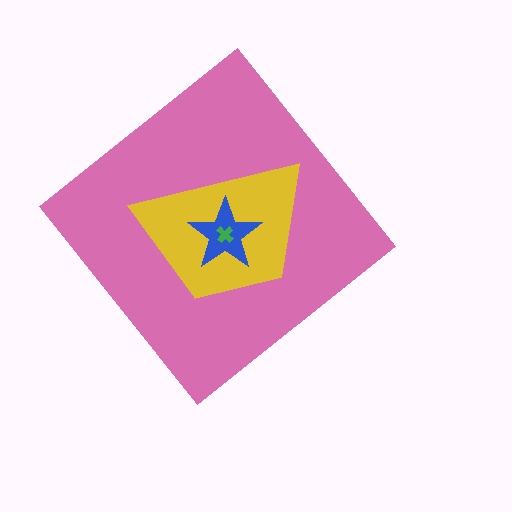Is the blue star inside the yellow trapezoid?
Yes.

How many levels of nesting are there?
4.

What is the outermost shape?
The pink diamond.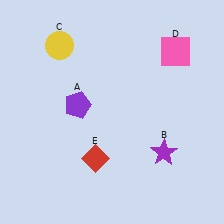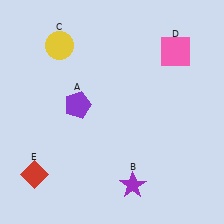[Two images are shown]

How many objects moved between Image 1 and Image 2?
2 objects moved between the two images.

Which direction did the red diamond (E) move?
The red diamond (E) moved left.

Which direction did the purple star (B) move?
The purple star (B) moved down.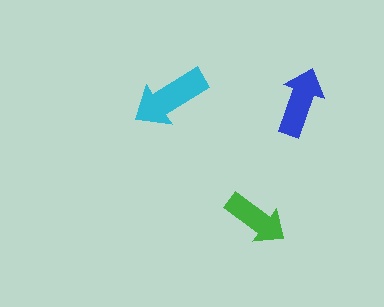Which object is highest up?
The cyan arrow is topmost.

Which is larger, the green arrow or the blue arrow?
The blue one.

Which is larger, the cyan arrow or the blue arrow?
The cyan one.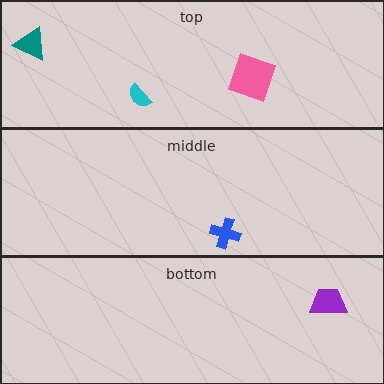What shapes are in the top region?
The cyan semicircle, the pink square, the teal triangle.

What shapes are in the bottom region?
The purple trapezoid.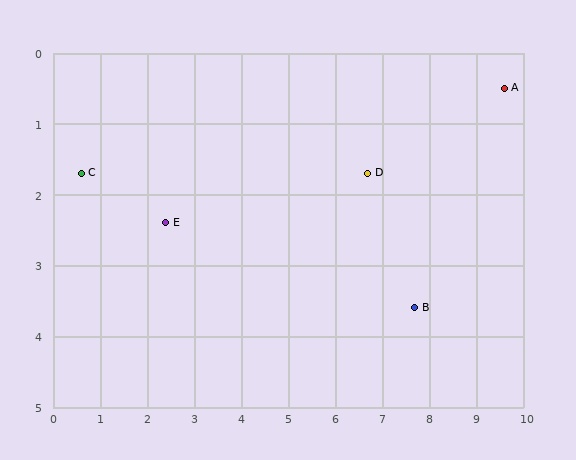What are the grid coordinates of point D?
Point D is at approximately (6.7, 1.7).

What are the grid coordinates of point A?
Point A is at approximately (9.6, 0.5).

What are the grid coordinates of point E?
Point E is at approximately (2.4, 2.4).